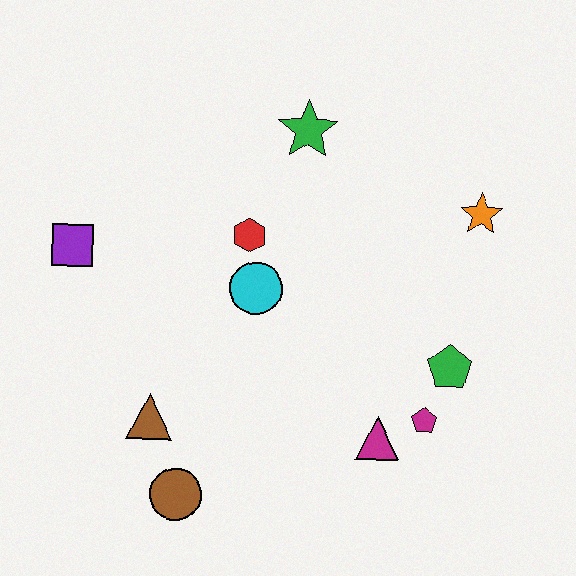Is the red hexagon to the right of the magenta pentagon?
No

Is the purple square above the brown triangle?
Yes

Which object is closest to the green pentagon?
The magenta pentagon is closest to the green pentagon.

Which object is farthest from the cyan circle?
The orange star is farthest from the cyan circle.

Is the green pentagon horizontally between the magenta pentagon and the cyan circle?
No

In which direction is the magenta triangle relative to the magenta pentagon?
The magenta triangle is to the left of the magenta pentagon.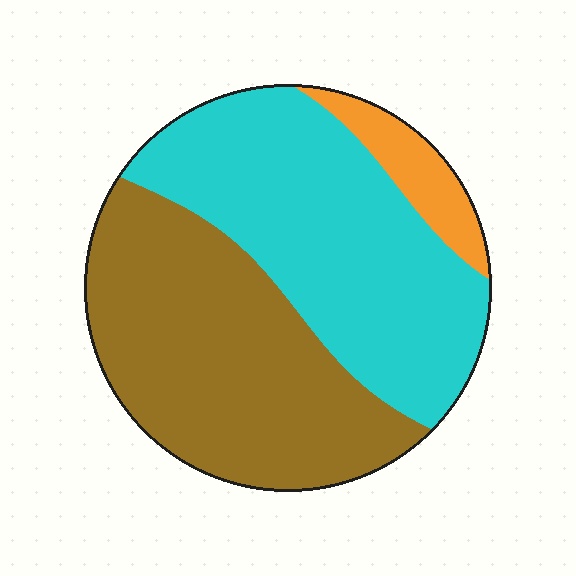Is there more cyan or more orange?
Cyan.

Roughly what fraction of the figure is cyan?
Cyan takes up between a quarter and a half of the figure.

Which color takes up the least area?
Orange, at roughly 10%.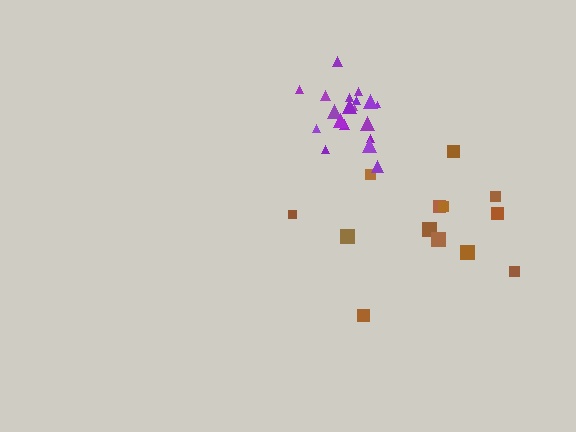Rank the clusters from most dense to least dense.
purple, brown.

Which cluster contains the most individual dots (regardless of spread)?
Purple (19).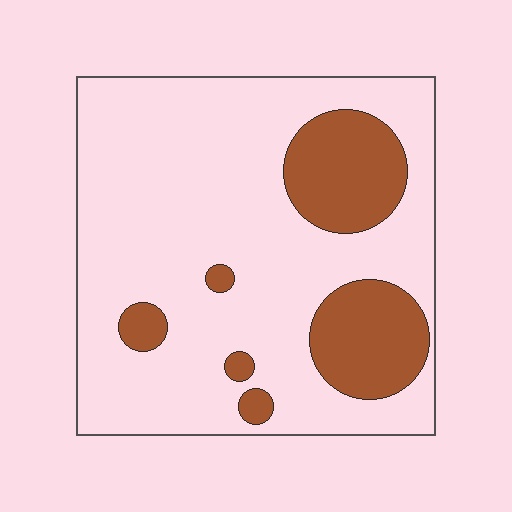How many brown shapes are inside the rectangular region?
6.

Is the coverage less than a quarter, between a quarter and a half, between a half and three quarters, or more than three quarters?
Less than a quarter.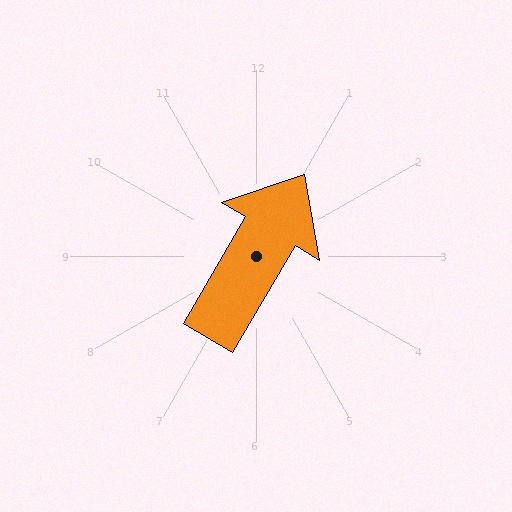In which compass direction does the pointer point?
Northeast.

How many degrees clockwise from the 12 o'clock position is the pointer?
Approximately 31 degrees.